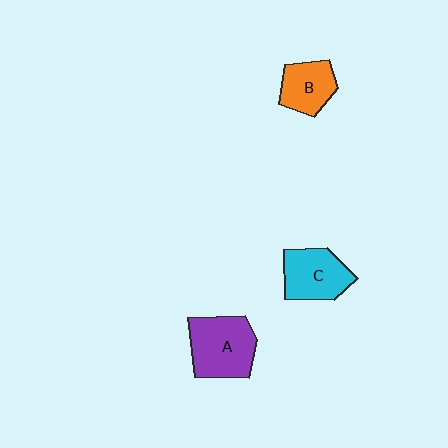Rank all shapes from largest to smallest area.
From largest to smallest: A (purple), C (cyan), B (orange).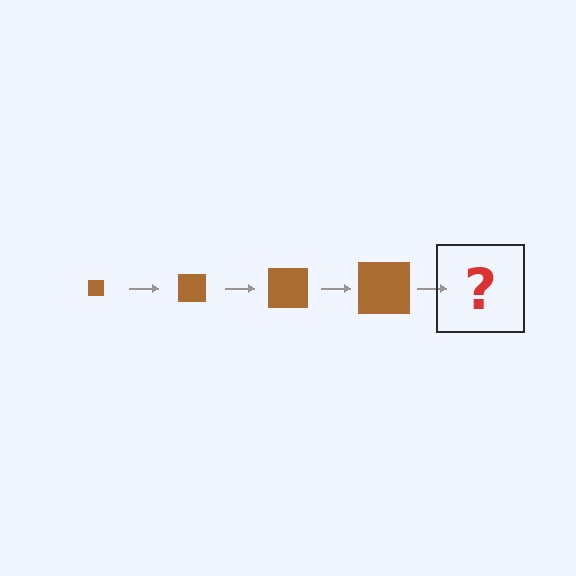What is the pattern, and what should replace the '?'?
The pattern is that the square gets progressively larger each step. The '?' should be a brown square, larger than the previous one.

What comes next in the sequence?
The next element should be a brown square, larger than the previous one.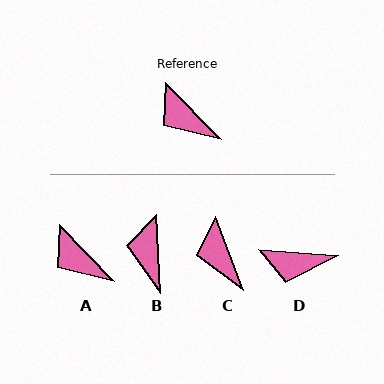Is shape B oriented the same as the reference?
No, it is off by about 41 degrees.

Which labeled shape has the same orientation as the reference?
A.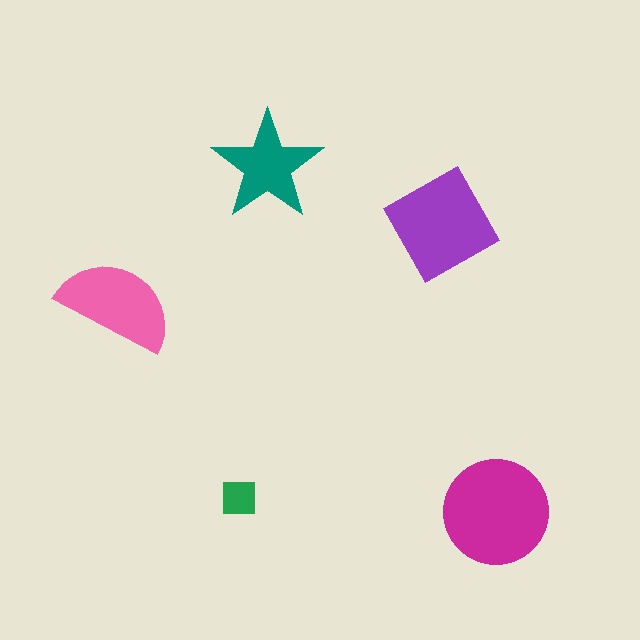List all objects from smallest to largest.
The green square, the teal star, the pink semicircle, the purple diamond, the magenta circle.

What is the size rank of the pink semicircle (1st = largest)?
3rd.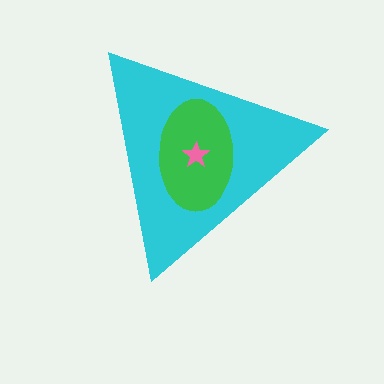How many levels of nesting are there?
3.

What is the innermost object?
The pink star.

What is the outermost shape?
The cyan triangle.